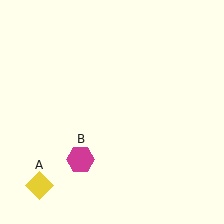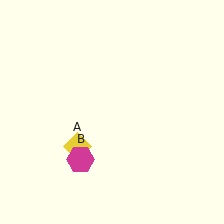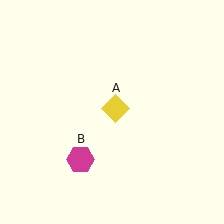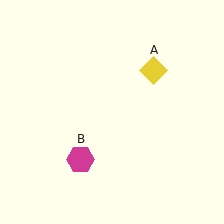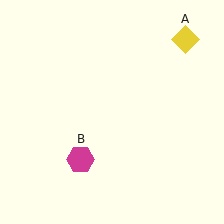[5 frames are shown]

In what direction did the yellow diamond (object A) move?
The yellow diamond (object A) moved up and to the right.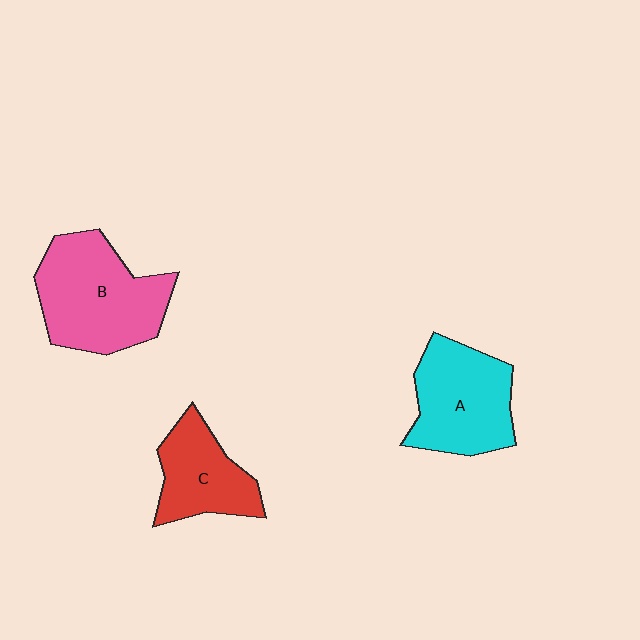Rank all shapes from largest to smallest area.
From largest to smallest: B (pink), A (cyan), C (red).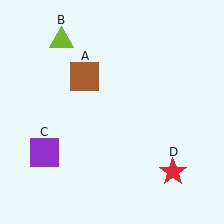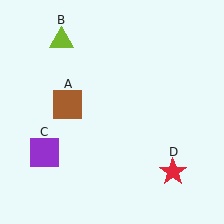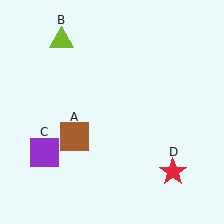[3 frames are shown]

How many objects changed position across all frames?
1 object changed position: brown square (object A).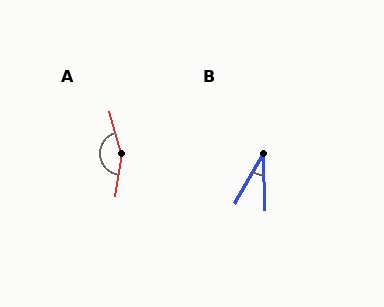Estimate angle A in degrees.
Approximately 156 degrees.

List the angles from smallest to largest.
B (32°), A (156°).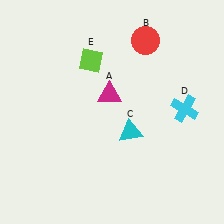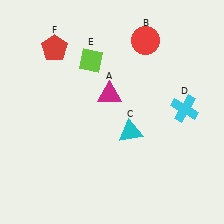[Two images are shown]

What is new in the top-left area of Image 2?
A red pentagon (F) was added in the top-left area of Image 2.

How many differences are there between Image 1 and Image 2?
There is 1 difference between the two images.